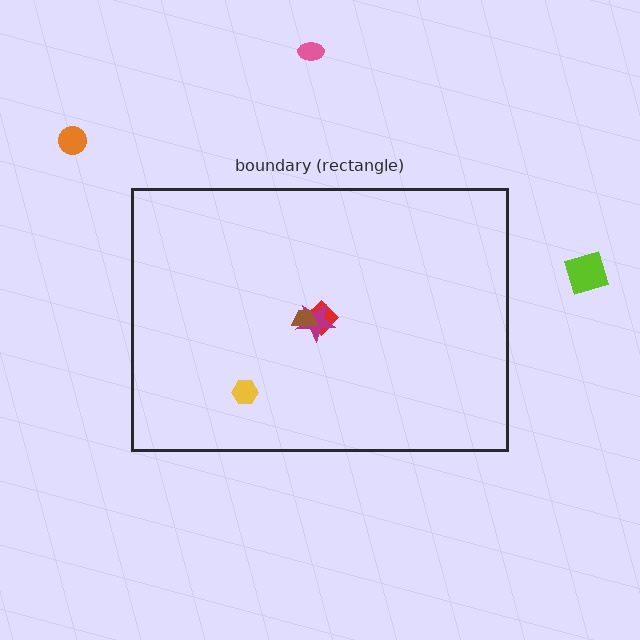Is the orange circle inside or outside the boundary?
Outside.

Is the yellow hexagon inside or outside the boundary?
Inside.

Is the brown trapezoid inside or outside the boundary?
Inside.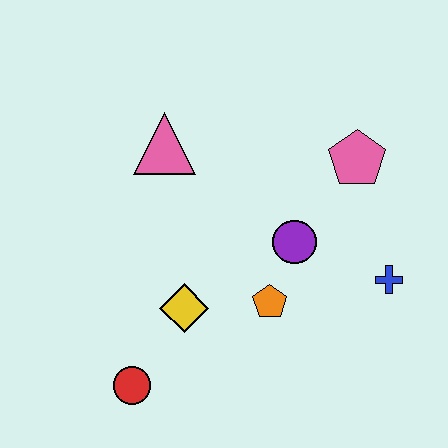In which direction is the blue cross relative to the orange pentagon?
The blue cross is to the right of the orange pentagon.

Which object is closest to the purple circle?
The orange pentagon is closest to the purple circle.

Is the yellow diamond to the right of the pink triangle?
Yes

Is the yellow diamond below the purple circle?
Yes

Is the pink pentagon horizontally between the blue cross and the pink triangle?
Yes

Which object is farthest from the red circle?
The pink pentagon is farthest from the red circle.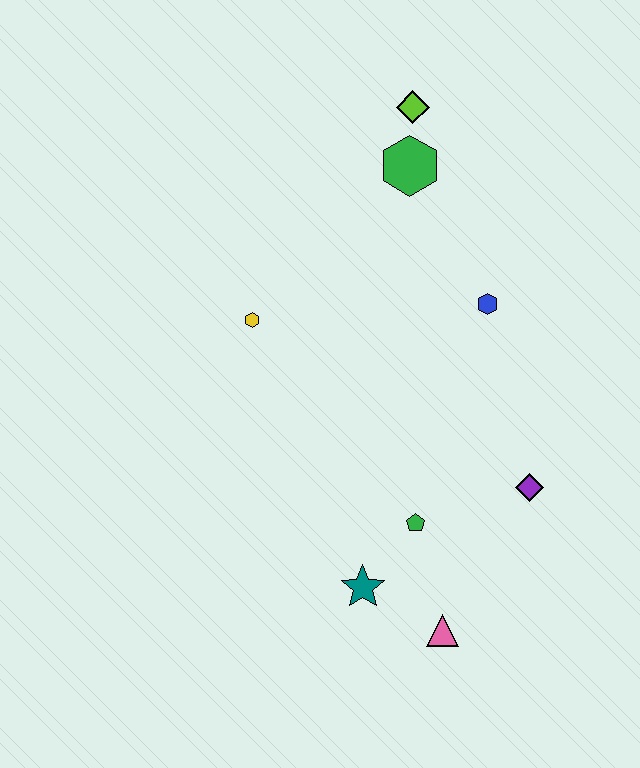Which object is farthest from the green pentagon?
The lime diamond is farthest from the green pentagon.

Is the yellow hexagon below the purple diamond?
No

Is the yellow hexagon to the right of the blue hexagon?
No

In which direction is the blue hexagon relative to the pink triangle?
The blue hexagon is above the pink triangle.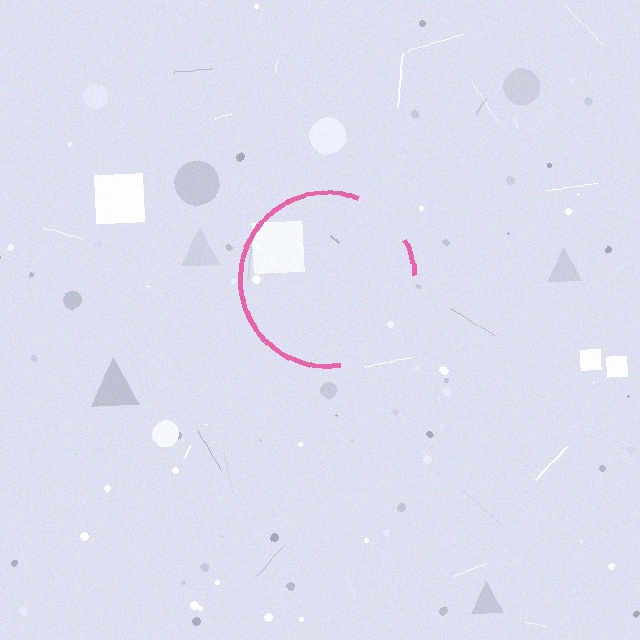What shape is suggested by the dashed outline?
The dashed outline suggests a circle.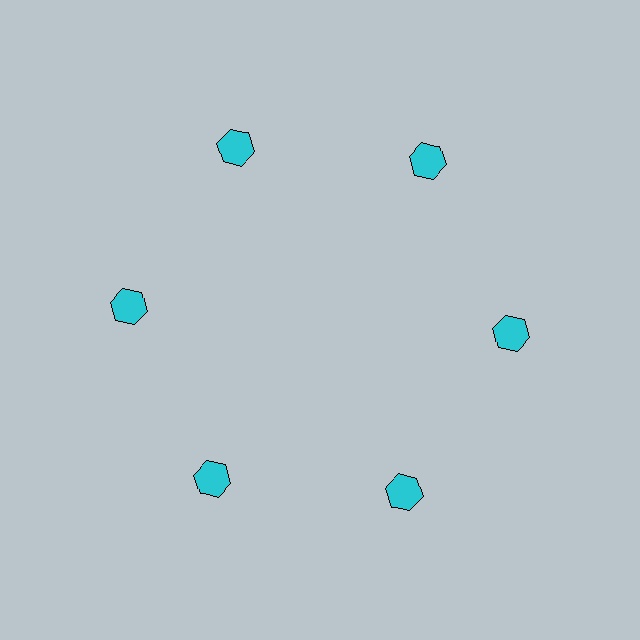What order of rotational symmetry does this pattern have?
This pattern has 6-fold rotational symmetry.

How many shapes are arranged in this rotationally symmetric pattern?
There are 6 shapes, arranged in 6 groups of 1.